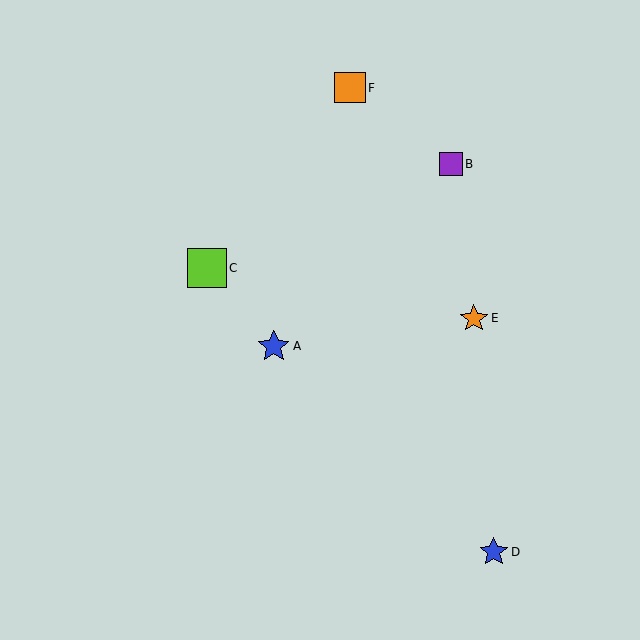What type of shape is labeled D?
Shape D is a blue star.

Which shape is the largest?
The lime square (labeled C) is the largest.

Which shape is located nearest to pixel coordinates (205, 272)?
The lime square (labeled C) at (207, 268) is nearest to that location.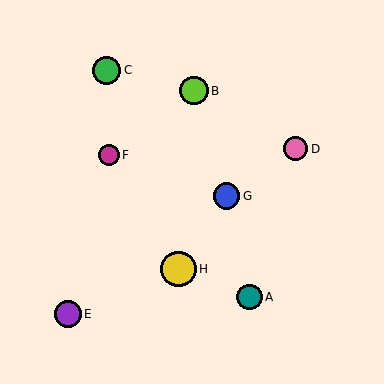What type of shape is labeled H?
Shape H is a yellow circle.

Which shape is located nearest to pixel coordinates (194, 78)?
The lime circle (labeled B) at (194, 91) is nearest to that location.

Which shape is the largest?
The yellow circle (labeled H) is the largest.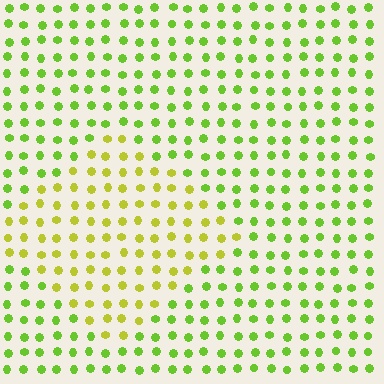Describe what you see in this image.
The image is filled with small lime elements in a uniform arrangement. A diamond-shaped region is visible where the elements are tinted to a slightly different hue, forming a subtle color boundary.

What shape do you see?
I see a diamond.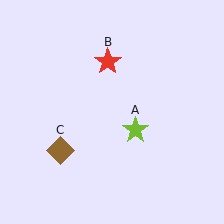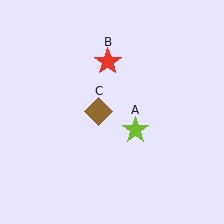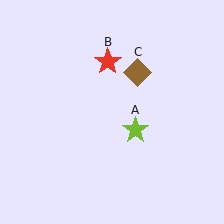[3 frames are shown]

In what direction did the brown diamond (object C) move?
The brown diamond (object C) moved up and to the right.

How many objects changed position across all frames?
1 object changed position: brown diamond (object C).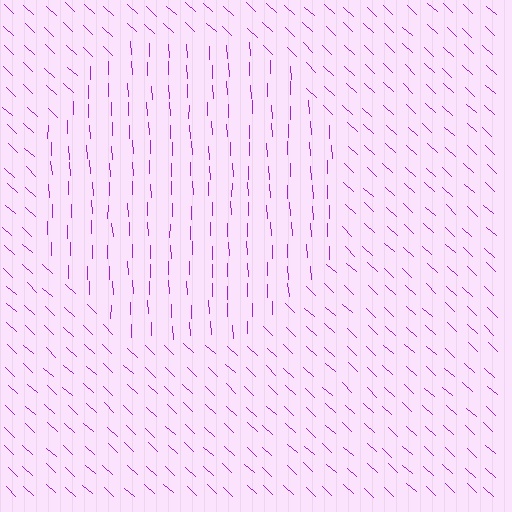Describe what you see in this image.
The image is filled with small purple line segments. A circle region in the image has lines oriented differently from the surrounding lines, creating a visible texture boundary.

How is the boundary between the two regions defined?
The boundary is defined purely by a change in line orientation (approximately 45 degrees difference). All lines are the same color and thickness.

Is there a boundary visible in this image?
Yes, there is a texture boundary formed by a change in line orientation.